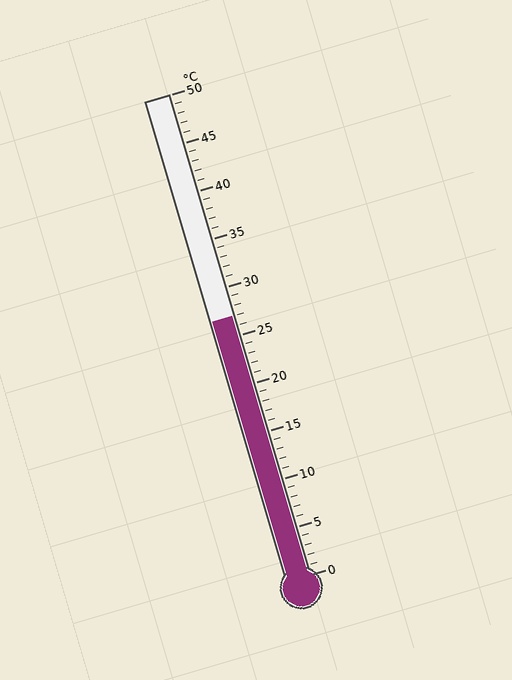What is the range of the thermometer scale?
The thermometer scale ranges from 0°C to 50°C.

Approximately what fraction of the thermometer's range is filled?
The thermometer is filled to approximately 55% of its range.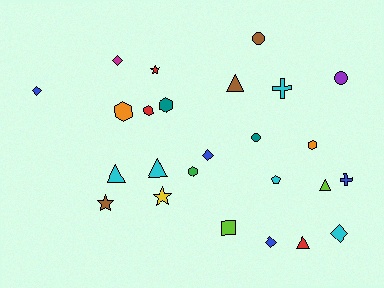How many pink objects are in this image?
There are no pink objects.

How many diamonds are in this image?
There are 5 diamonds.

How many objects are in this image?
There are 25 objects.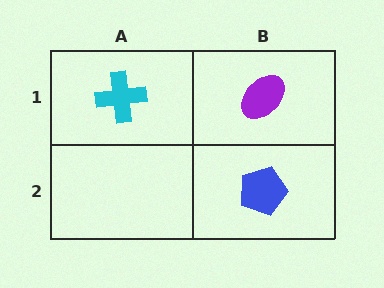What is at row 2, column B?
A blue pentagon.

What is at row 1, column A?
A cyan cross.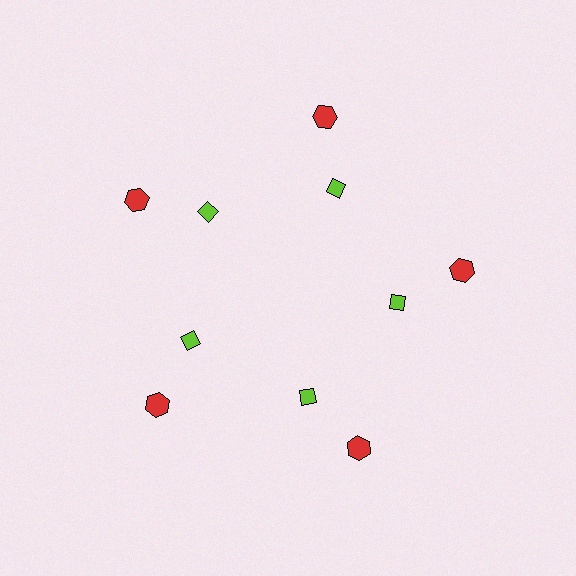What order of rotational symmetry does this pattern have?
This pattern has 5-fold rotational symmetry.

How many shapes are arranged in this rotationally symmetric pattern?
There are 10 shapes, arranged in 5 groups of 2.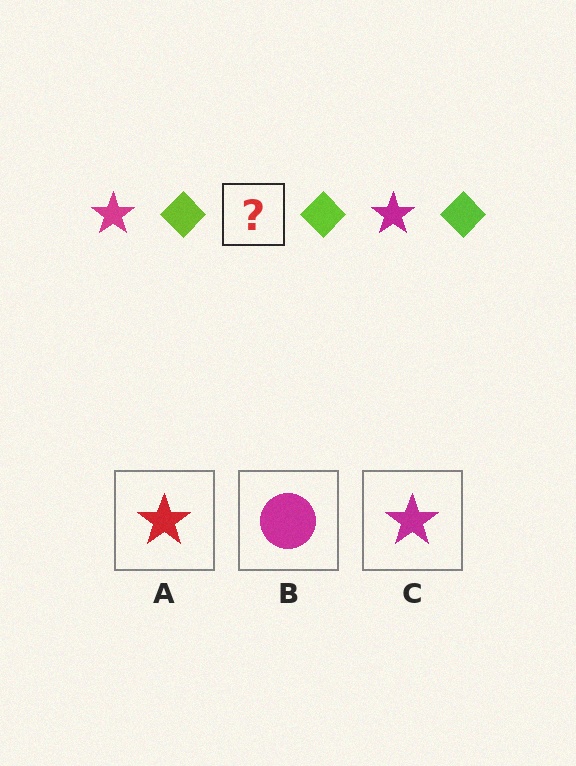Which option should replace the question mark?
Option C.